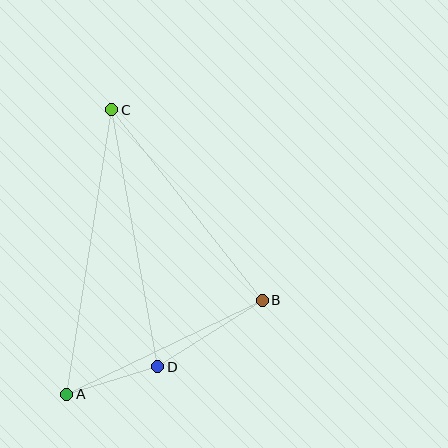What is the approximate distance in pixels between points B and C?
The distance between B and C is approximately 243 pixels.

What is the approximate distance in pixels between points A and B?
The distance between A and B is approximately 217 pixels.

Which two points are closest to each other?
Points A and D are closest to each other.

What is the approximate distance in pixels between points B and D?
The distance between B and D is approximately 124 pixels.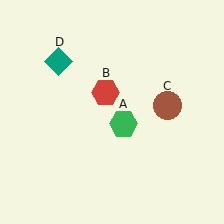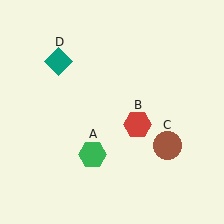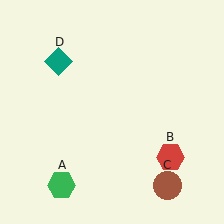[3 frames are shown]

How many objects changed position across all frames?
3 objects changed position: green hexagon (object A), red hexagon (object B), brown circle (object C).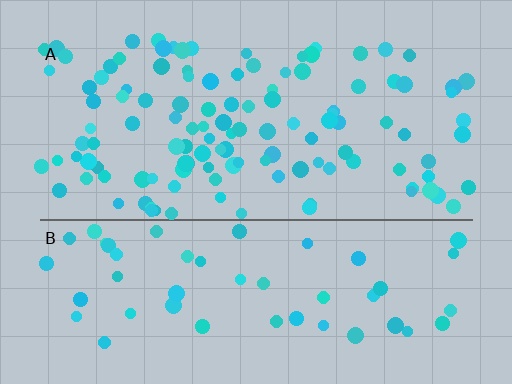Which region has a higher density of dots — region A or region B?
A (the top).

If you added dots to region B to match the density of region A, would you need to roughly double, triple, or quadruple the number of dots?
Approximately double.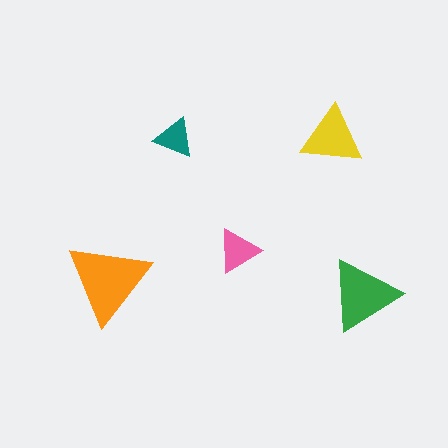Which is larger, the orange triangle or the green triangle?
The orange one.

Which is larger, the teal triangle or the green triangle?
The green one.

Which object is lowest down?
The green triangle is bottommost.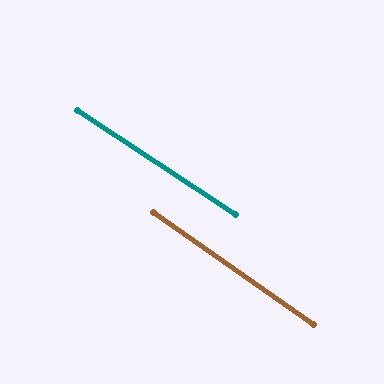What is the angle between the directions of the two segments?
Approximately 2 degrees.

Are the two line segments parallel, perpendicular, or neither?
Parallel — their directions differ by only 1.6°.